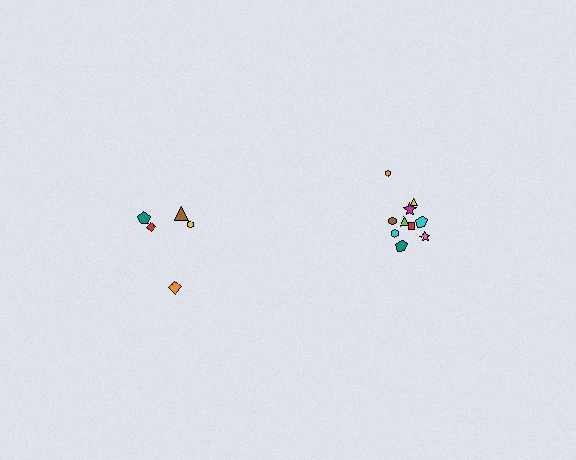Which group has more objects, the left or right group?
The right group.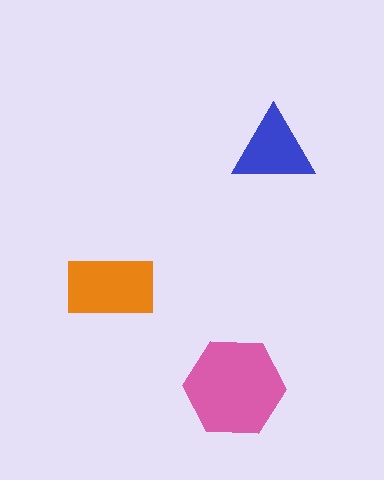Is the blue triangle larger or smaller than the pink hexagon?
Smaller.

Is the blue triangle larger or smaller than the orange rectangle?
Smaller.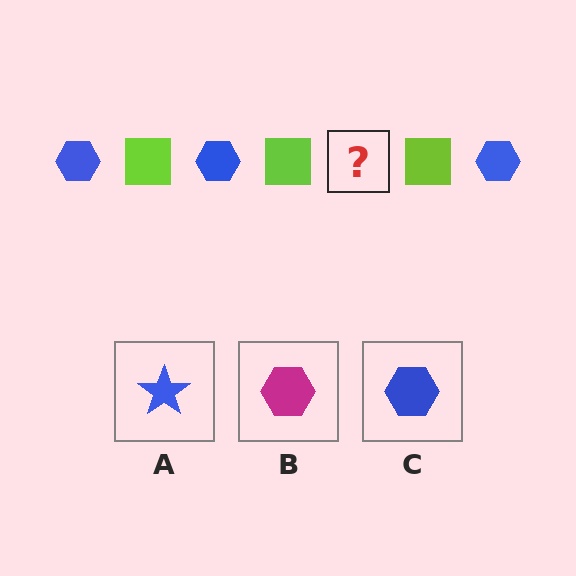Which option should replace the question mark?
Option C.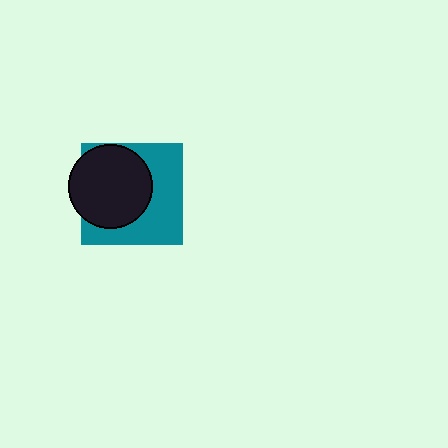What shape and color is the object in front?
The object in front is a black circle.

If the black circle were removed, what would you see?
You would see the complete teal square.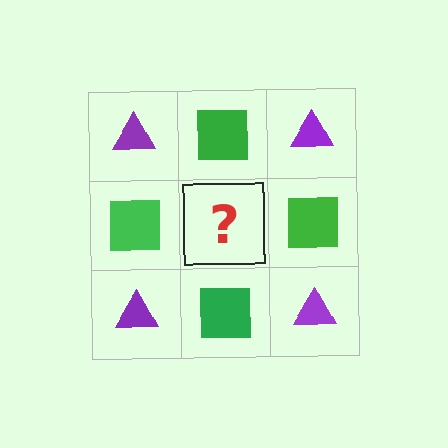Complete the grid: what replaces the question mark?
The question mark should be replaced with a purple triangle.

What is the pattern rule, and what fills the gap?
The rule is that it alternates purple triangle and green square in a checkerboard pattern. The gap should be filled with a purple triangle.